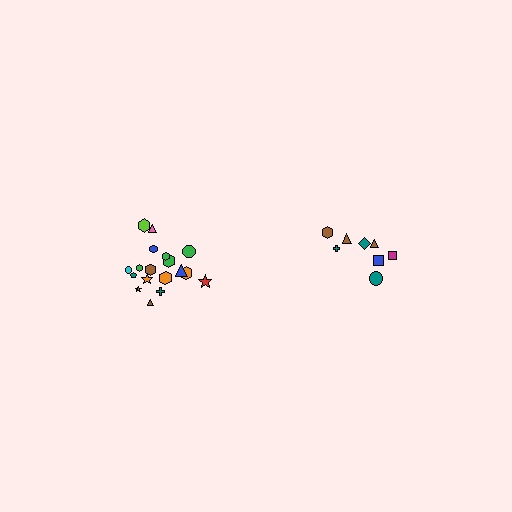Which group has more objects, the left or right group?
The left group.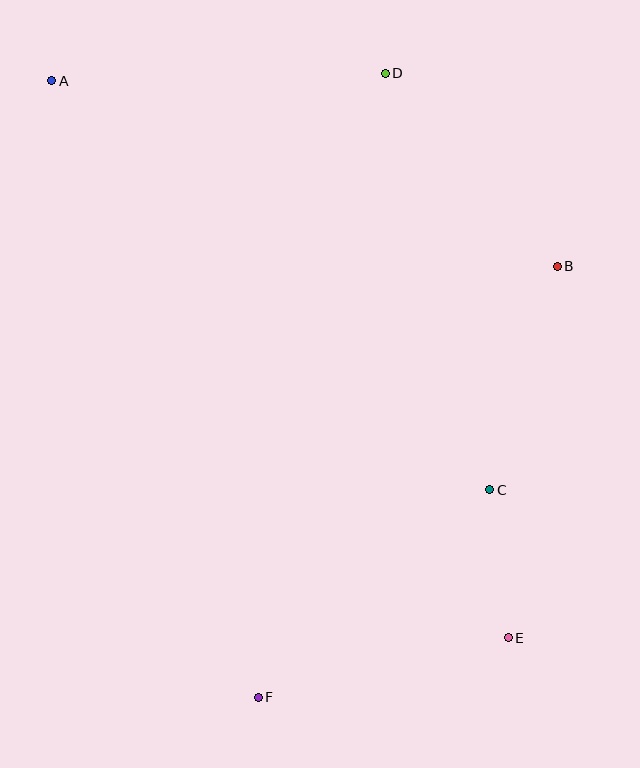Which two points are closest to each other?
Points C and E are closest to each other.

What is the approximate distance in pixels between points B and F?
The distance between B and F is approximately 525 pixels.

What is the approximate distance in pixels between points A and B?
The distance between A and B is approximately 539 pixels.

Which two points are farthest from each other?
Points A and E are farthest from each other.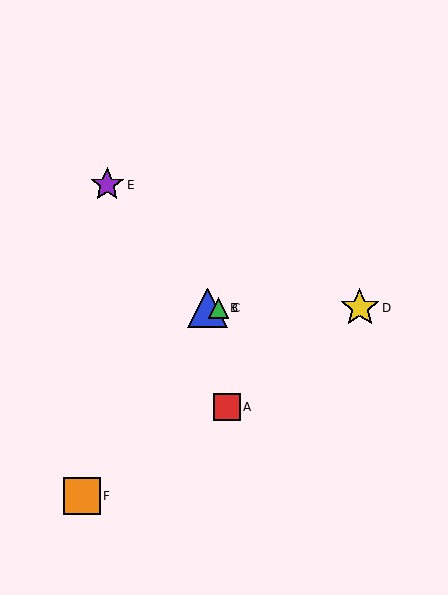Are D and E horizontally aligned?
No, D is at y≈308 and E is at y≈185.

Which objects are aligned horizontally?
Objects B, C, D are aligned horizontally.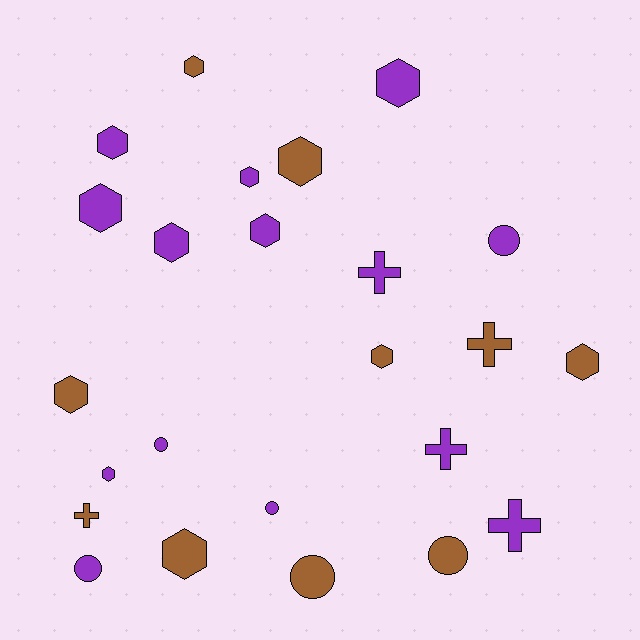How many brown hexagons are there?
There are 6 brown hexagons.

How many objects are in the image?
There are 24 objects.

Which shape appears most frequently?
Hexagon, with 13 objects.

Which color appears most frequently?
Purple, with 14 objects.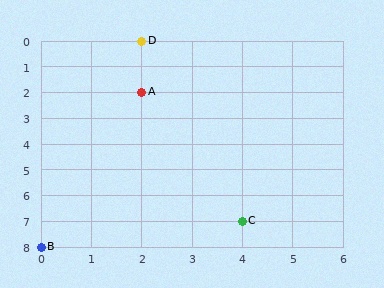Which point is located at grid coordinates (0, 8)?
Point B is at (0, 8).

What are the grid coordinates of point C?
Point C is at grid coordinates (4, 7).